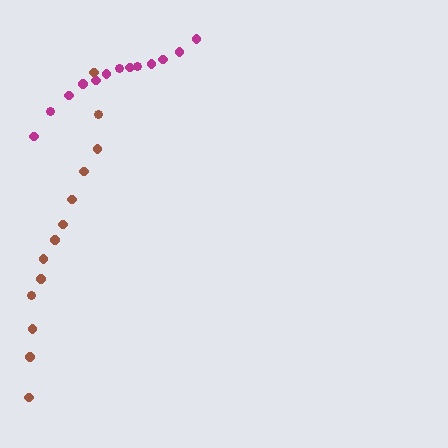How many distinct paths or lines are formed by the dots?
There are 2 distinct paths.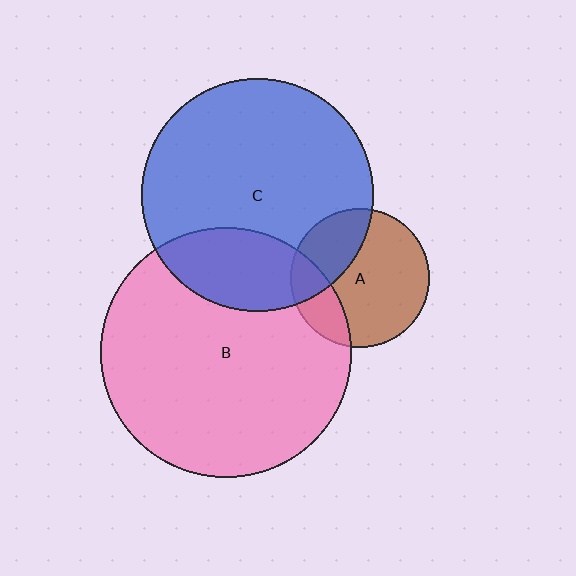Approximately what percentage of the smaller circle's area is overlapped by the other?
Approximately 20%.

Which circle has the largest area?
Circle B (pink).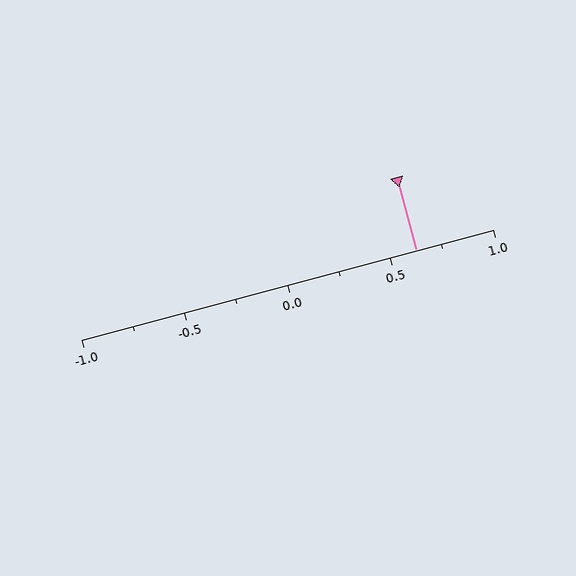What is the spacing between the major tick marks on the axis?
The major ticks are spaced 0.5 apart.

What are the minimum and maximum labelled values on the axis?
The axis runs from -1.0 to 1.0.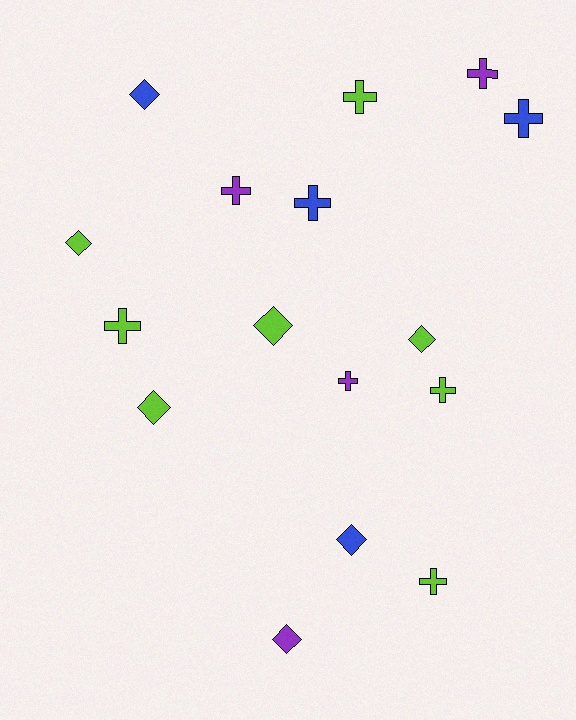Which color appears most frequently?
Lime, with 8 objects.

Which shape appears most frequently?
Cross, with 9 objects.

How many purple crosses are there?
There are 3 purple crosses.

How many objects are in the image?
There are 16 objects.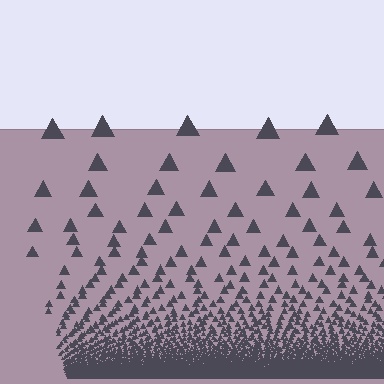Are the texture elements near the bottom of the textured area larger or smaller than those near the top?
Smaller. The gradient is inverted — elements near the bottom are smaller and denser.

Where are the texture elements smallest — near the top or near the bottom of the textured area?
Near the bottom.